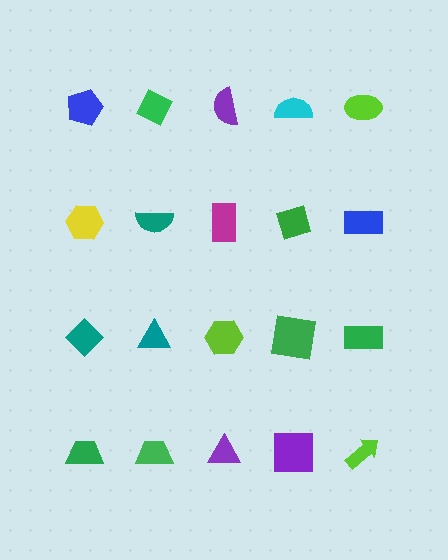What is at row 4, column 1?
A green trapezoid.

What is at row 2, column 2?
A teal semicircle.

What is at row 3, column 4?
A green square.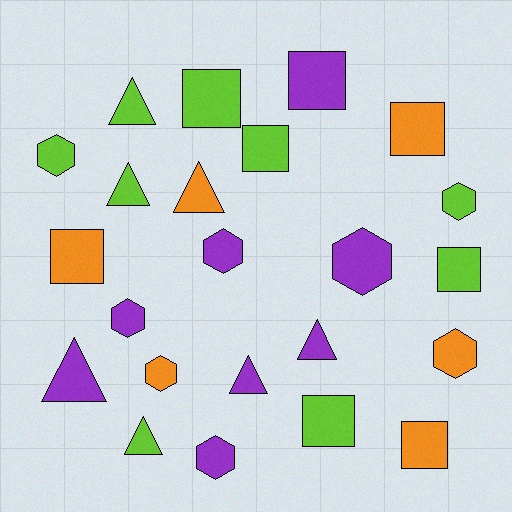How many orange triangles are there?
There is 1 orange triangle.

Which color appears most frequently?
Lime, with 9 objects.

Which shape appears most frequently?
Hexagon, with 8 objects.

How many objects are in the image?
There are 23 objects.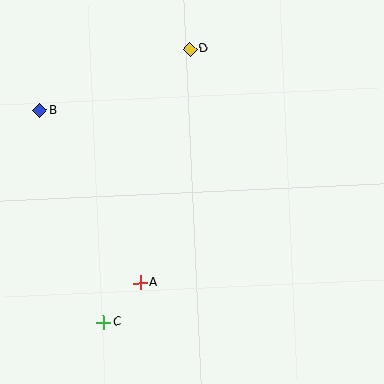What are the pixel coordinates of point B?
Point B is at (40, 111).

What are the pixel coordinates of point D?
Point D is at (190, 49).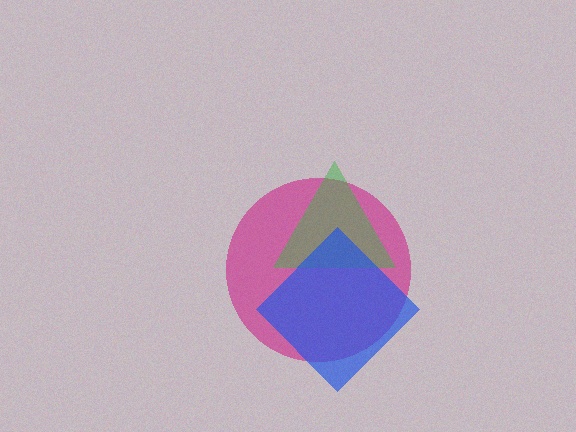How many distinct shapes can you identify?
There are 3 distinct shapes: a magenta circle, a green triangle, a blue diamond.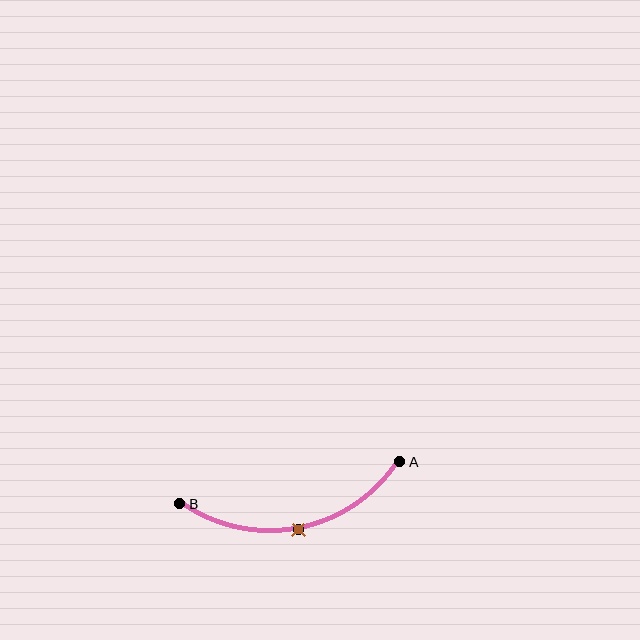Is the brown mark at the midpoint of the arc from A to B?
Yes. The brown mark lies on the arc at equal arc-length from both A and B — it is the arc midpoint.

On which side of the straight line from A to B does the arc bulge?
The arc bulges below the straight line connecting A and B.